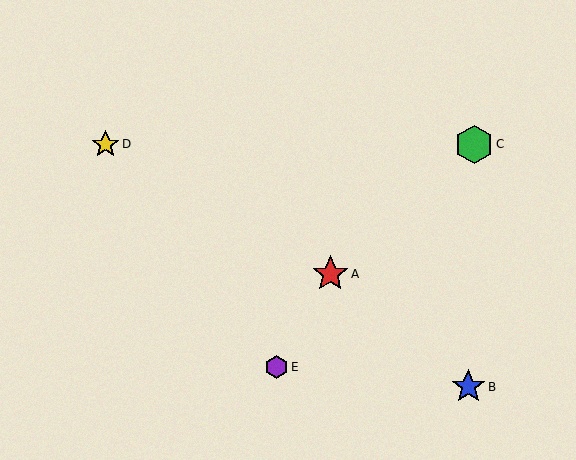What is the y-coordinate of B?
Object B is at y≈387.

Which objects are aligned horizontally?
Objects C, D are aligned horizontally.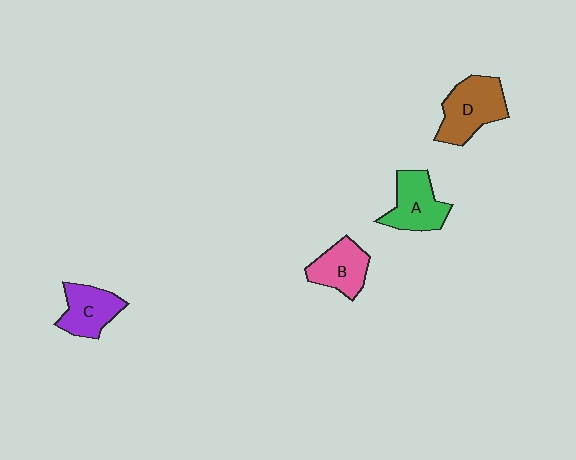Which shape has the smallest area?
Shape B (pink).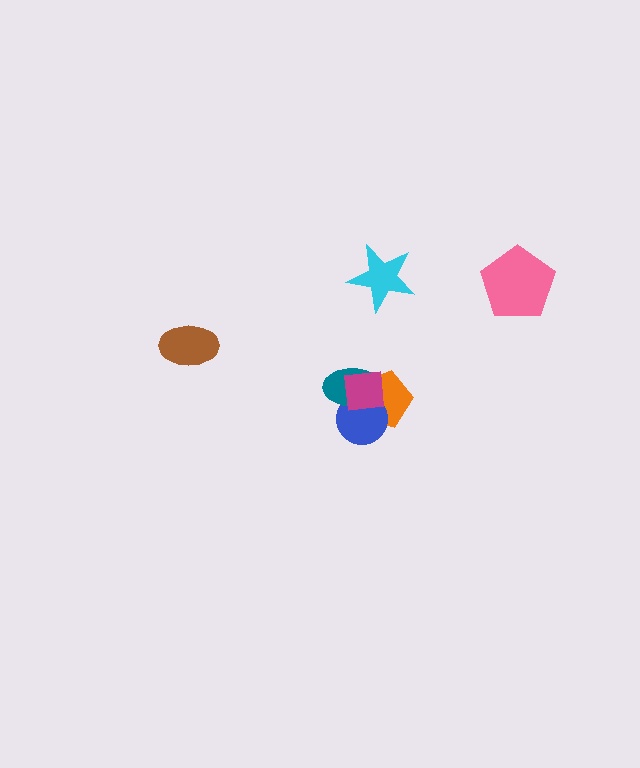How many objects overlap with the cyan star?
0 objects overlap with the cyan star.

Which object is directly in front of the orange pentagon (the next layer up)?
The blue circle is directly in front of the orange pentagon.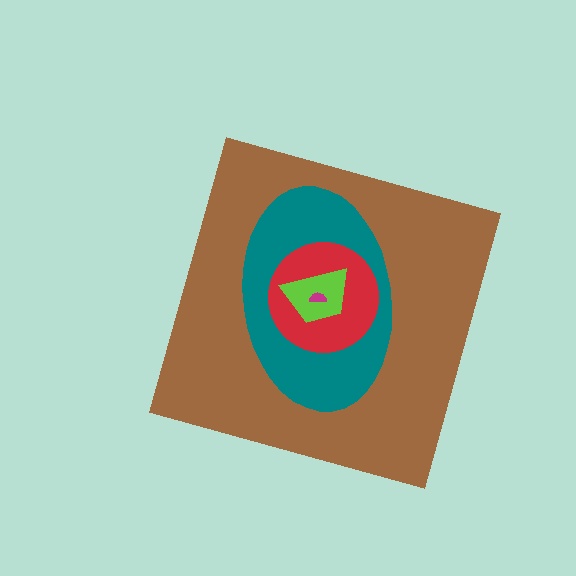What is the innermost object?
The magenta semicircle.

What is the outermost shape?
The brown diamond.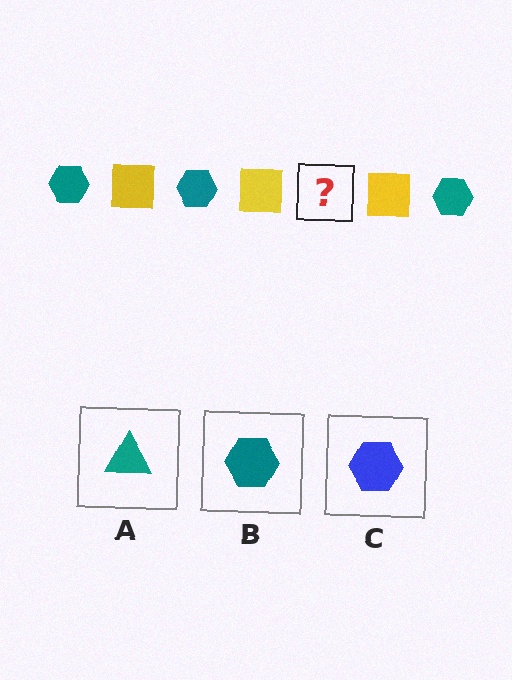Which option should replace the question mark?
Option B.